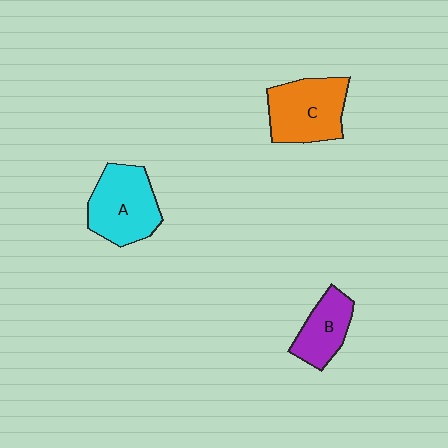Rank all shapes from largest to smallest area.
From largest to smallest: C (orange), A (cyan), B (purple).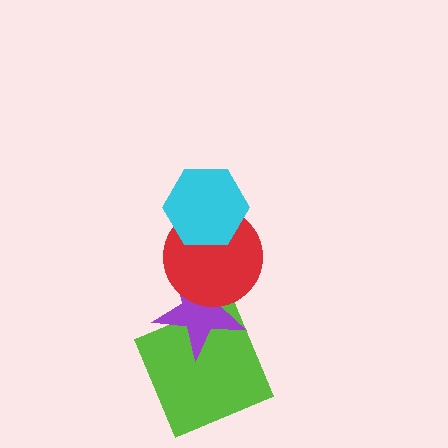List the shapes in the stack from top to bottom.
From top to bottom: the cyan hexagon, the red circle, the purple star, the lime square.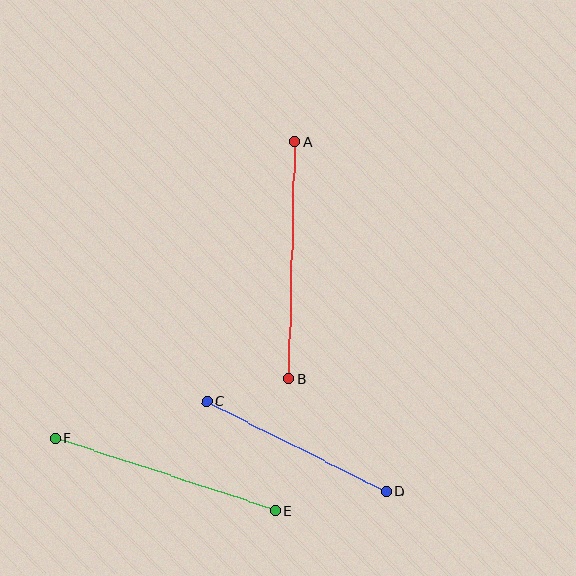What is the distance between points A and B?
The distance is approximately 237 pixels.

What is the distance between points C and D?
The distance is approximately 201 pixels.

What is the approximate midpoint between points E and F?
The midpoint is at approximately (165, 474) pixels.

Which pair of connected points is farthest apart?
Points A and B are farthest apart.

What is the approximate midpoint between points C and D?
The midpoint is at approximately (297, 446) pixels.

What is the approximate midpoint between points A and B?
The midpoint is at approximately (292, 260) pixels.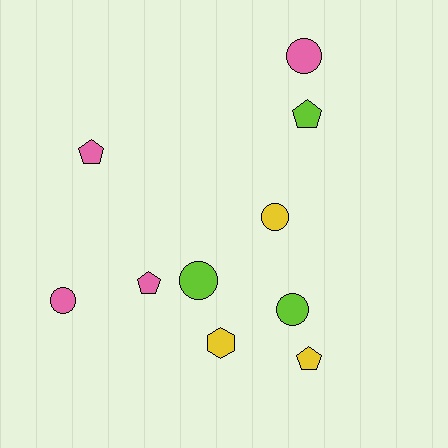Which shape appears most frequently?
Circle, with 5 objects.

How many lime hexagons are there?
There are no lime hexagons.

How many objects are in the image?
There are 10 objects.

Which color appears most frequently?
Pink, with 4 objects.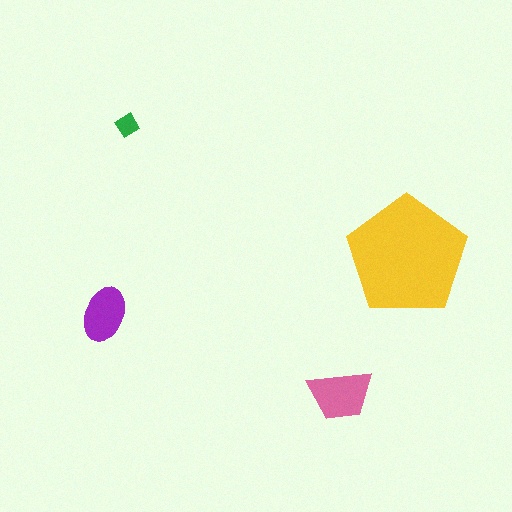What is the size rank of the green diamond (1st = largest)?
4th.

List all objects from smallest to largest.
The green diamond, the purple ellipse, the pink trapezoid, the yellow pentagon.